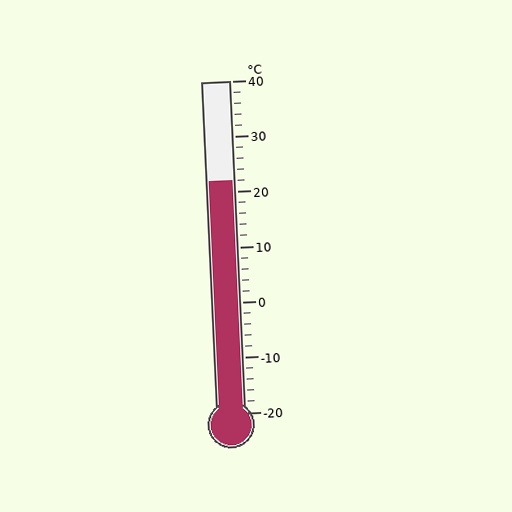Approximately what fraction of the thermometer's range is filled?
The thermometer is filled to approximately 70% of its range.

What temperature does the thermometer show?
The thermometer shows approximately 22°C.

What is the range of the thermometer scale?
The thermometer scale ranges from -20°C to 40°C.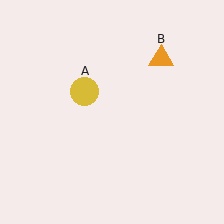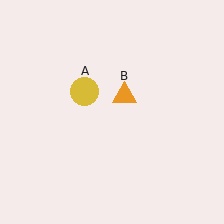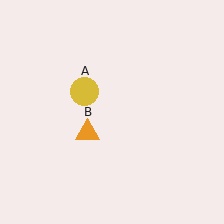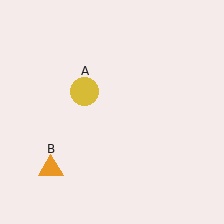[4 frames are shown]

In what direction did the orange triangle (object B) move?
The orange triangle (object B) moved down and to the left.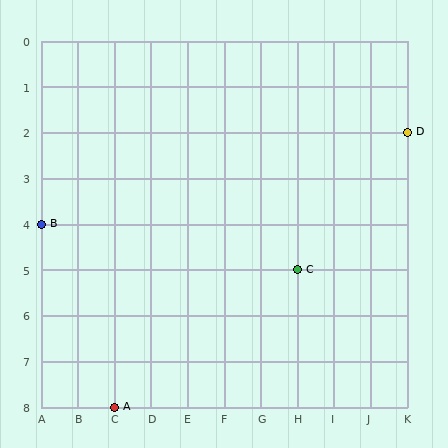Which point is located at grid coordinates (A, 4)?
Point B is at (A, 4).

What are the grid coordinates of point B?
Point B is at grid coordinates (A, 4).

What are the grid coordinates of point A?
Point A is at grid coordinates (C, 8).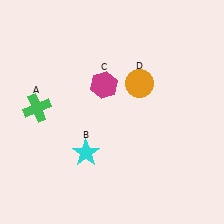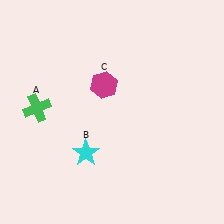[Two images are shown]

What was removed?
The orange circle (D) was removed in Image 2.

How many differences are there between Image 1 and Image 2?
There is 1 difference between the two images.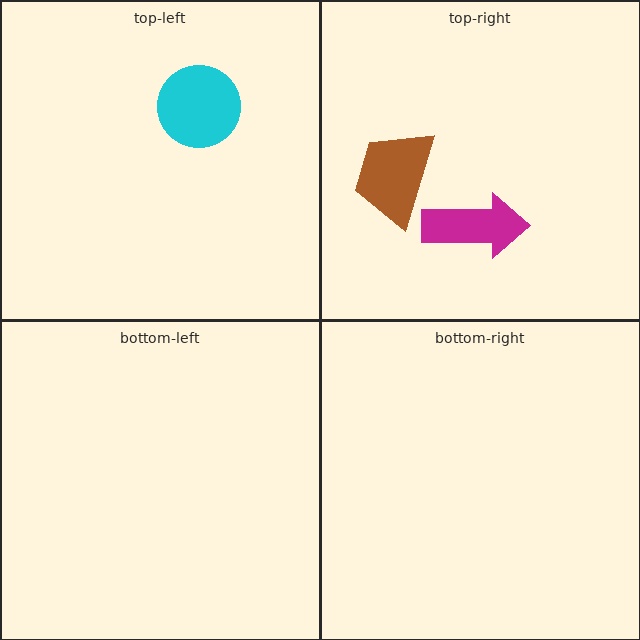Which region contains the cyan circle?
The top-left region.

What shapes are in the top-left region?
The cyan circle.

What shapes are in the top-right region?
The brown trapezoid, the magenta arrow.